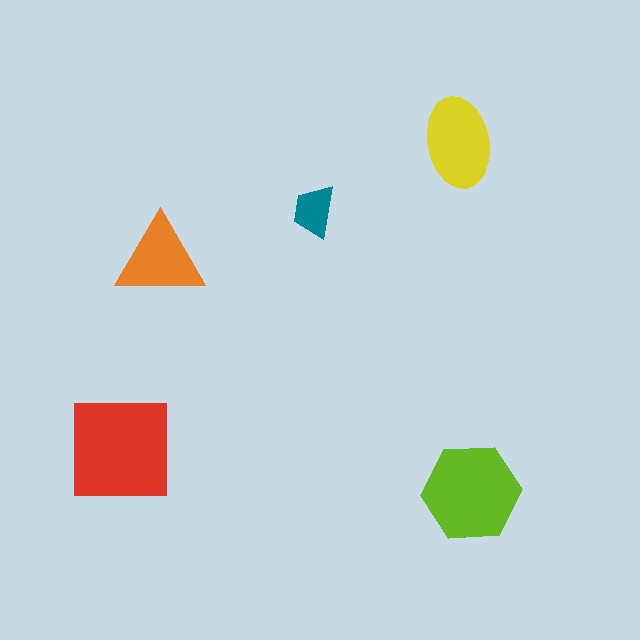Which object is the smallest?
The teal trapezoid.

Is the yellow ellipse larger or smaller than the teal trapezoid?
Larger.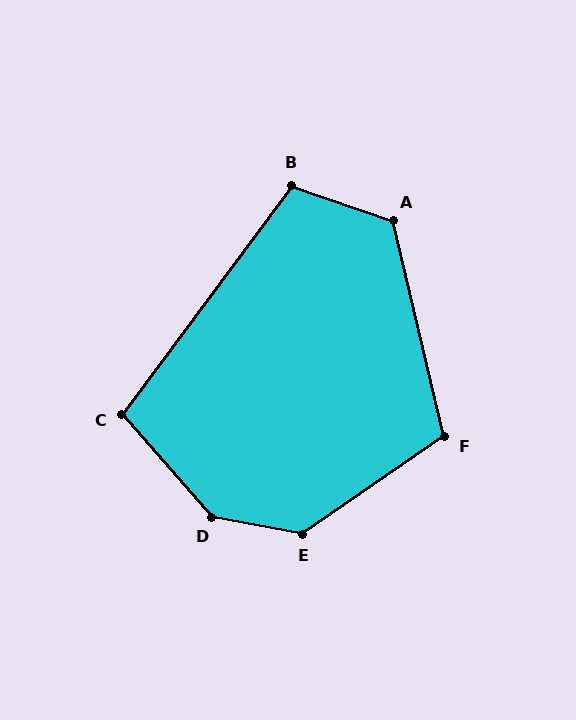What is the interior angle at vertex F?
Approximately 111 degrees (obtuse).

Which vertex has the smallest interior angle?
C, at approximately 102 degrees.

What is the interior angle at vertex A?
Approximately 122 degrees (obtuse).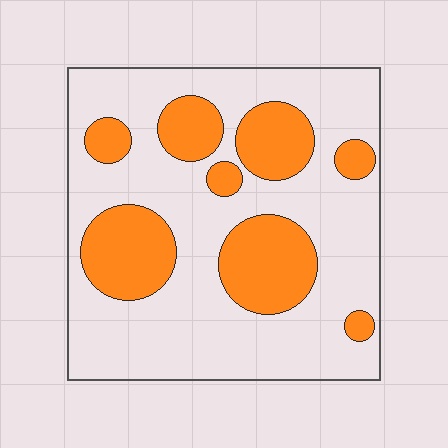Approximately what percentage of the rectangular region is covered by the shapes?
Approximately 30%.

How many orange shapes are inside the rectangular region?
8.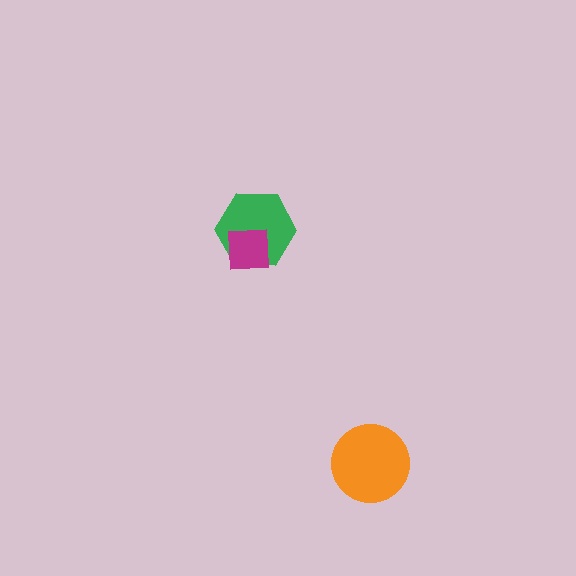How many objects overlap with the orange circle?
0 objects overlap with the orange circle.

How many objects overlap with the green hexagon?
1 object overlaps with the green hexagon.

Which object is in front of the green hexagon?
The magenta square is in front of the green hexagon.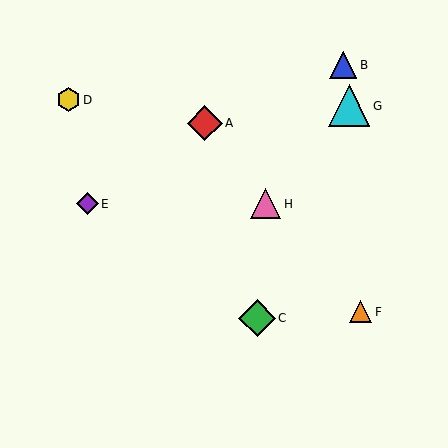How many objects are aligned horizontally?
2 objects (E, H) are aligned horizontally.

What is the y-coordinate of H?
Object H is at y≈204.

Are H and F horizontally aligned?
No, H is at y≈204 and F is at y≈312.